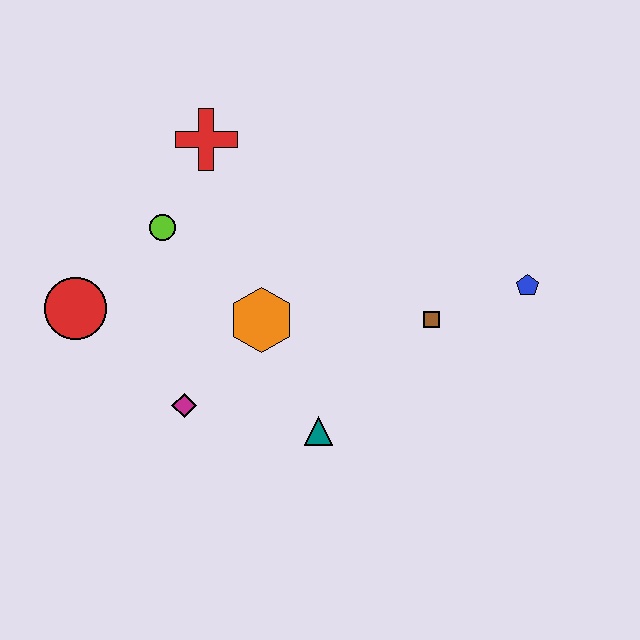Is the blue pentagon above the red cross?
No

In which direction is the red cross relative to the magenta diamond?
The red cross is above the magenta diamond.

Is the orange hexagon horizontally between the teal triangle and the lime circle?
Yes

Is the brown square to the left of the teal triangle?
No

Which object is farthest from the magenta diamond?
The blue pentagon is farthest from the magenta diamond.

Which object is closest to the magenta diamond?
The orange hexagon is closest to the magenta diamond.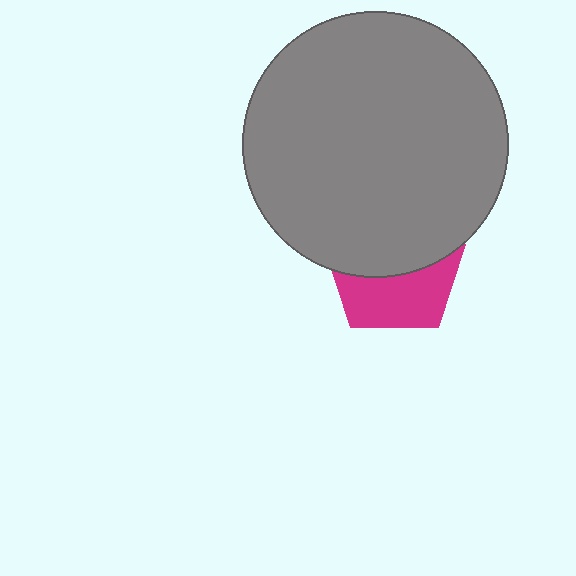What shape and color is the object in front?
The object in front is a gray circle.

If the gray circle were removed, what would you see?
You would see the complete magenta pentagon.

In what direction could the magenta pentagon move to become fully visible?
The magenta pentagon could move down. That would shift it out from behind the gray circle entirely.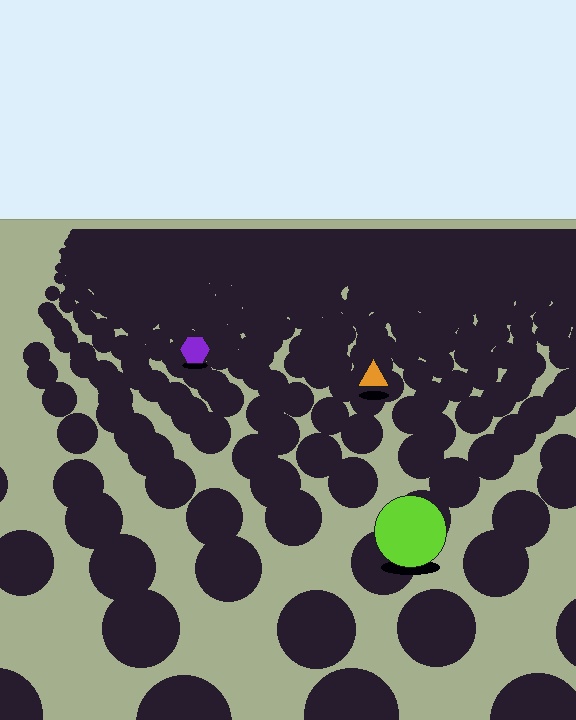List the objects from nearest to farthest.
From nearest to farthest: the lime circle, the orange triangle, the purple hexagon.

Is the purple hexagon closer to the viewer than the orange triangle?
No. The orange triangle is closer — you can tell from the texture gradient: the ground texture is coarser near it.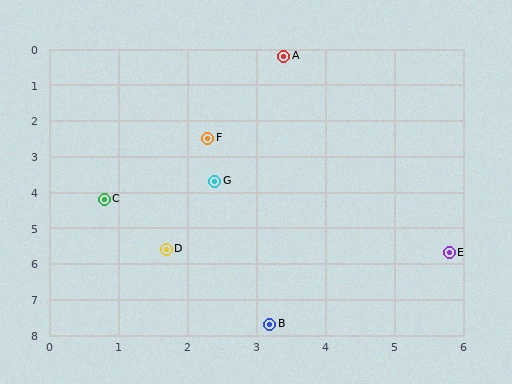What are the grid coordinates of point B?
Point B is at approximately (3.2, 7.7).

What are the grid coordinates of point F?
Point F is at approximately (2.3, 2.5).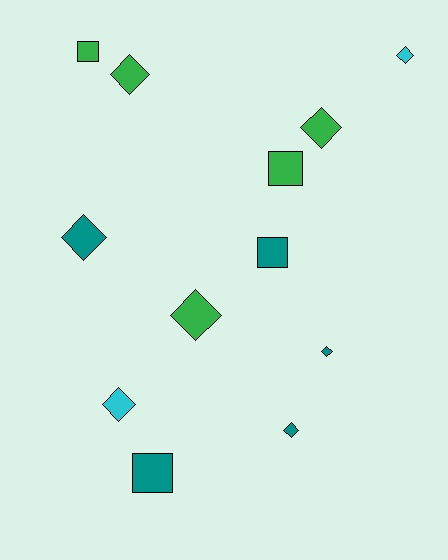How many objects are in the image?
There are 12 objects.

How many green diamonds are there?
There are 3 green diamonds.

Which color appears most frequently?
Teal, with 5 objects.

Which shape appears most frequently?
Diamond, with 8 objects.